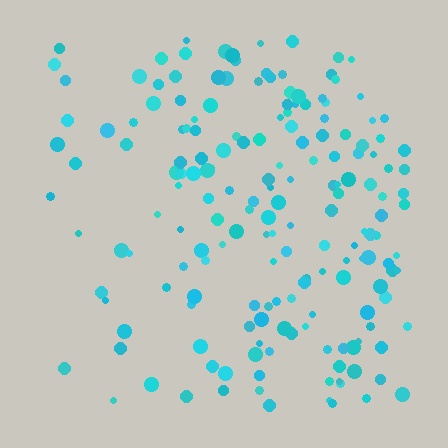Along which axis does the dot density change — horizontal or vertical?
Horizontal.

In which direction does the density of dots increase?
From left to right, with the right side densest.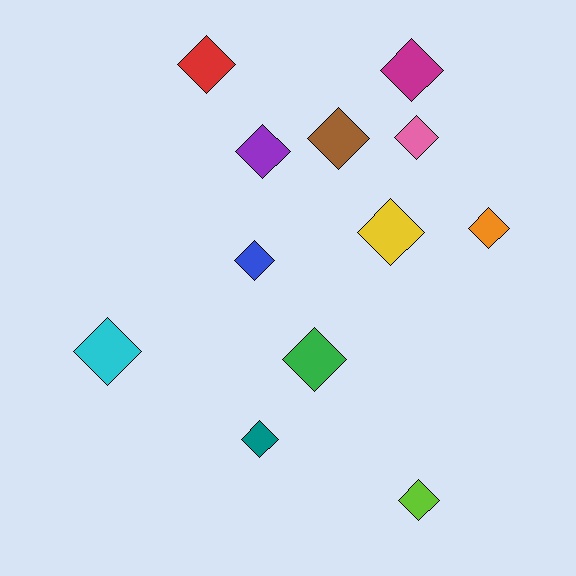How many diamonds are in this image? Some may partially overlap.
There are 12 diamonds.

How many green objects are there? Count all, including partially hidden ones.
There is 1 green object.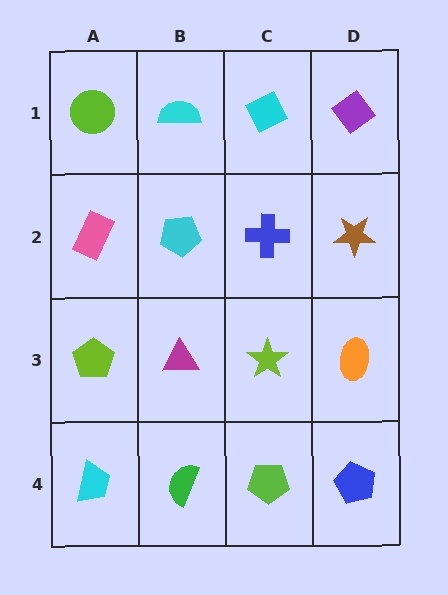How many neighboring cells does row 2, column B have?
4.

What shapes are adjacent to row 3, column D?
A brown star (row 2, column D), a blue pentagon (row 4, column D), a lime star (row 3, column C).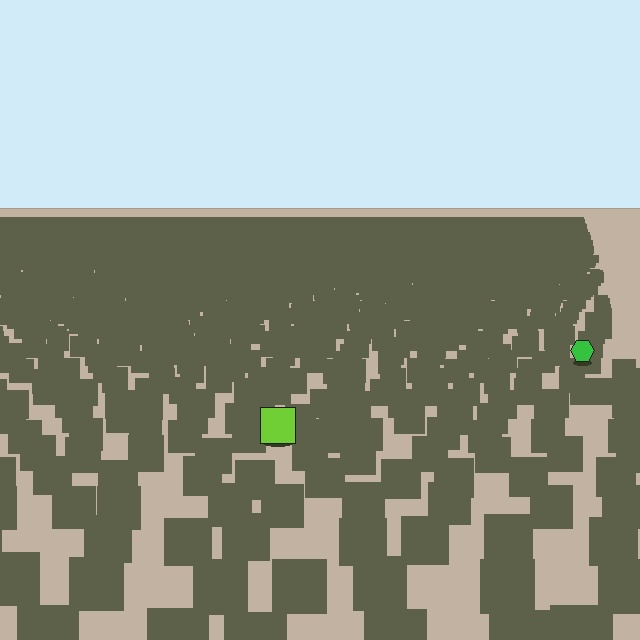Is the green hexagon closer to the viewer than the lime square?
No. The lime square is closer — you can tell from the texture gradient: the ground texture is coarser near it.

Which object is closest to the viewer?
The lime square is closest. The texture marks near it are larger and more spread out.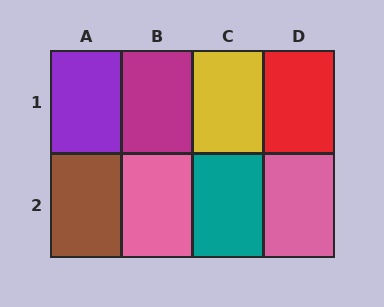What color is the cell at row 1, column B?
Magenta.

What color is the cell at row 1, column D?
Red.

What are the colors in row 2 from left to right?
Brown, pink, teal, pink.